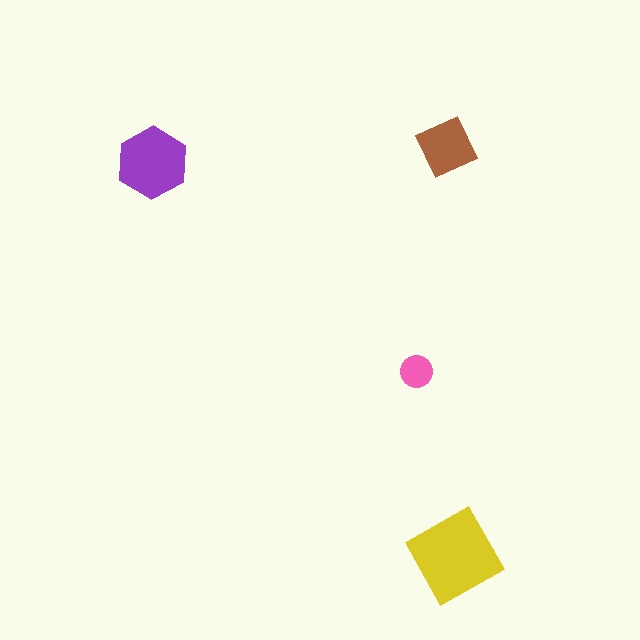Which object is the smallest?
The pink circle.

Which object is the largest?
The yellow square.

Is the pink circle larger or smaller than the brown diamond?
Smaller.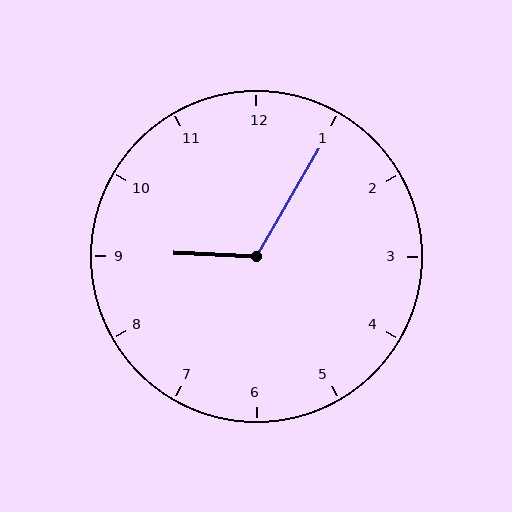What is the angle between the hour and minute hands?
Approximately 118 degrees.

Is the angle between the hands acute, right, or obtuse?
It is obtuse.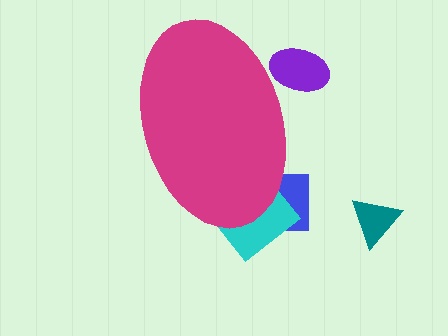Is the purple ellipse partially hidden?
Yes, the purple ellipse is partially hidden behind the magenta ellipse.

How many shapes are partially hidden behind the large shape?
3 shapes are partially hidden.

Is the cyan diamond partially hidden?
Yes, the cyan diamond is partially hidden behind the magenta ellipse.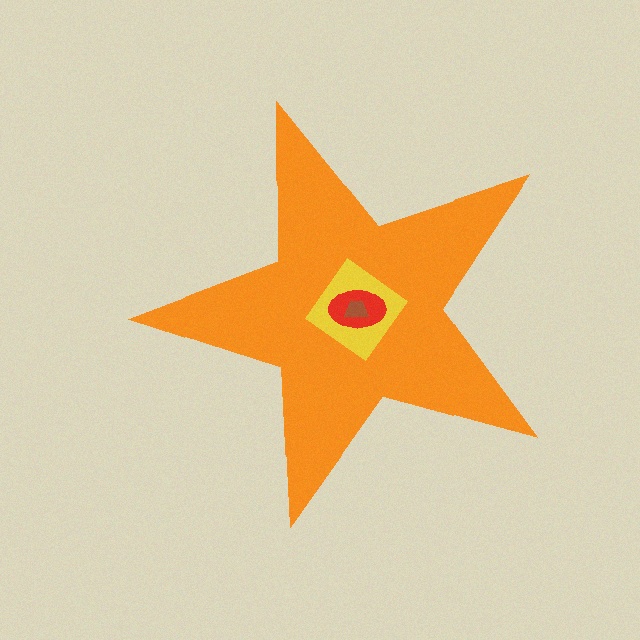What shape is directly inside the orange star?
The yellow diamond.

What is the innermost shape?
The brown trapezoid.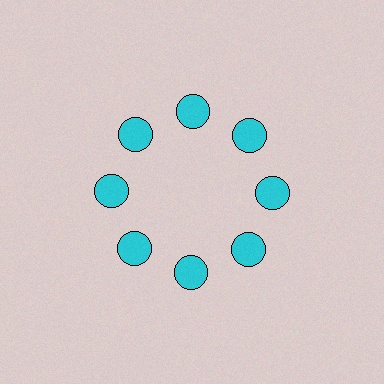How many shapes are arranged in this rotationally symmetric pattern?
There are 8 shapes, arranged in 8 groups of 1.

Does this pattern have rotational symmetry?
Yes, this pattern has 8-fold rotational symmetry. It looks the same after rotating 45 degrees around the center.